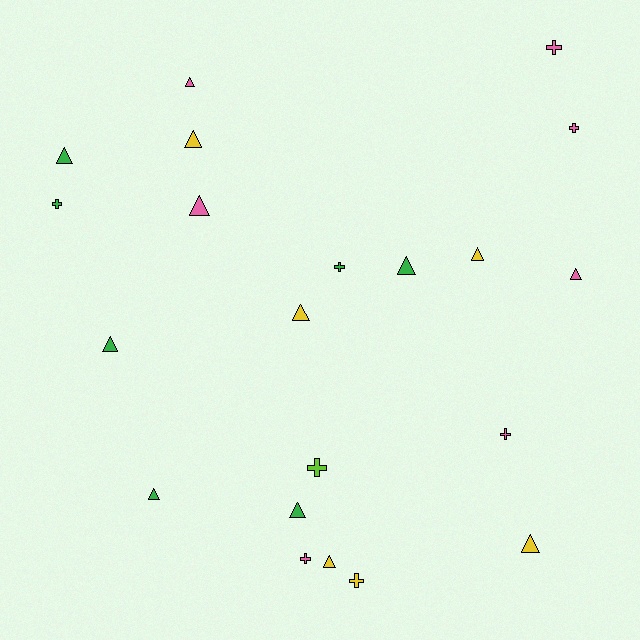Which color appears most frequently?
Pink, with 7 objects.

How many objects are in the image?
There are 21 objects.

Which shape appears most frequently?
Triangle, with 13 objects.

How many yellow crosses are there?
There is 1 yellow cross.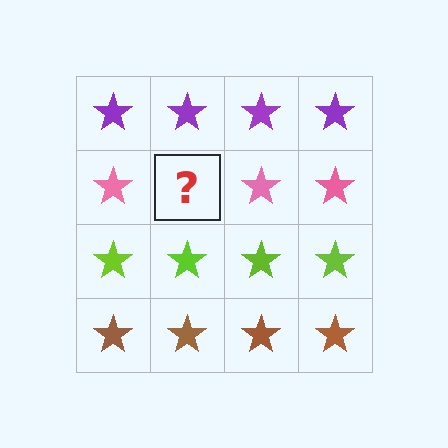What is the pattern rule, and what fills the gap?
The rule is that each row has a consistent color. The gap should be filled with a pink star.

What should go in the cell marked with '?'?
The missing cell should contain a pink star.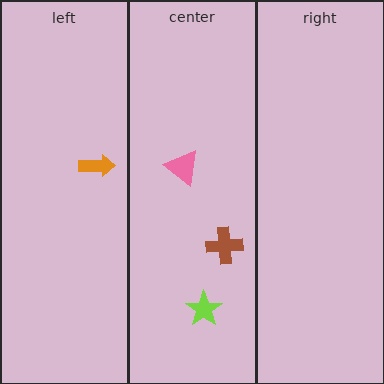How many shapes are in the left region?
1.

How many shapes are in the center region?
3.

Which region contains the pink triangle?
The center region.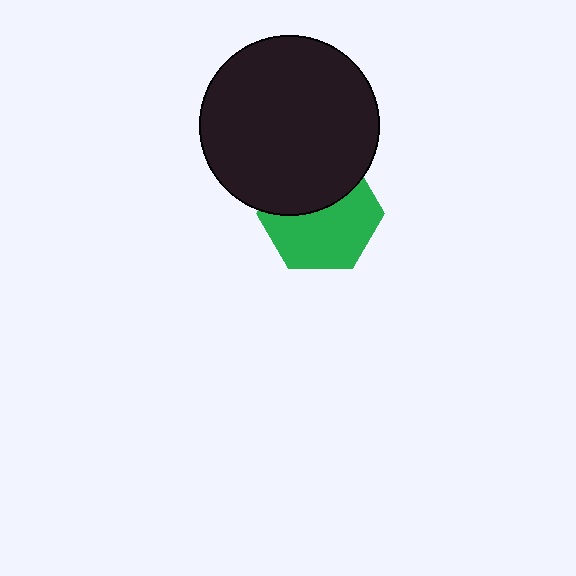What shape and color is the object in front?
The object in front is a black circle.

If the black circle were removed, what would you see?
You would see the complete green hexagon.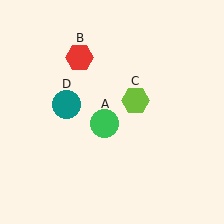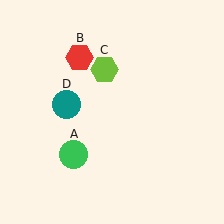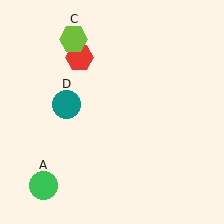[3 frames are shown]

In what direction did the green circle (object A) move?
The green circle (object A) moved down and to the left.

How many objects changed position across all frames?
2 objects changed position: green circle (object A), lime hexagon (object C).